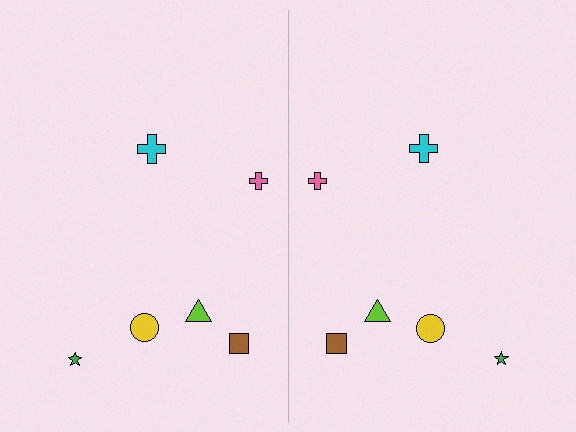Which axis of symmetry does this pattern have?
The pattern has a vertical axis of symmetry running through the center of the image.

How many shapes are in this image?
There are 12 shapes in this image.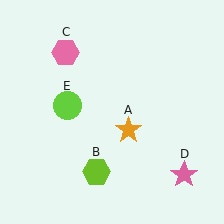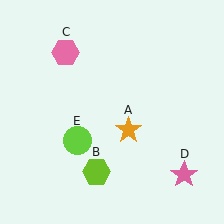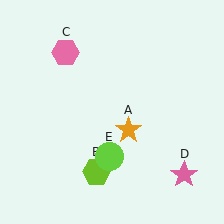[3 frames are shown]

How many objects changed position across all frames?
1 object changed position: lime circle (object E).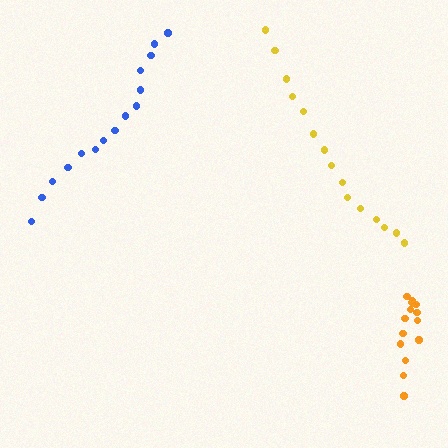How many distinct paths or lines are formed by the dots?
There are 3 distinct paths.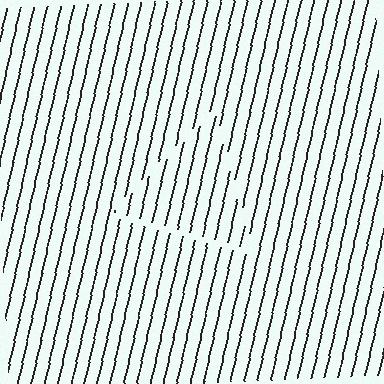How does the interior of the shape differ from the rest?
The interior of the shape contains the same grating, shifted by half a period — the contour is defined by the phase discontinuity where line-ends from the inner and outer gratings abut.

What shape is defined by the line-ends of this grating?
An illusory triangle. The interior of the shape contains the same grating, shifted by half a period — the contour is defined by the phase discontinuity where line-ends from the inner and outer gratings abut.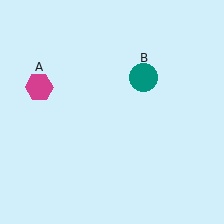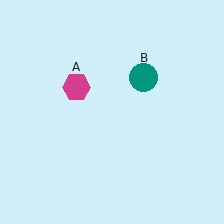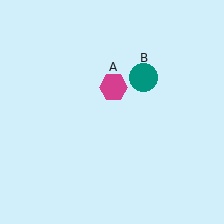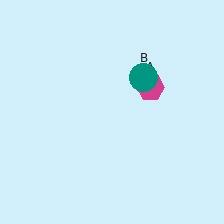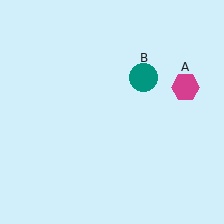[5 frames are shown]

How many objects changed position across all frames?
1 object changed position: magenta hexagon (object A).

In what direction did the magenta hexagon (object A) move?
The magenta hexagon (object A) moved right.